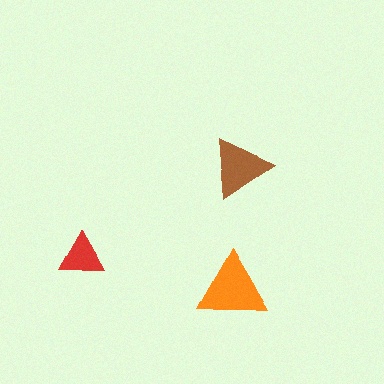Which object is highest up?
The brown triangle is topmost.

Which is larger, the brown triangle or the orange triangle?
The orange one.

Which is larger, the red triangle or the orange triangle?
The orange one.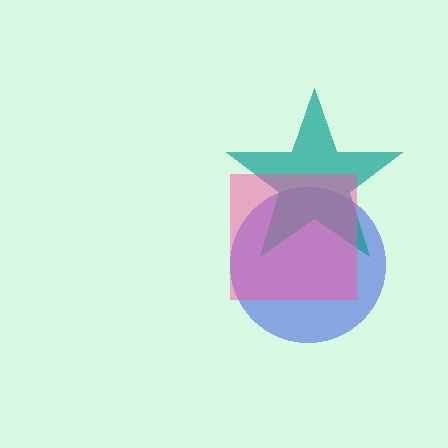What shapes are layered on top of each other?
The layered shapes are: a blue circle, a teal star, a pink square.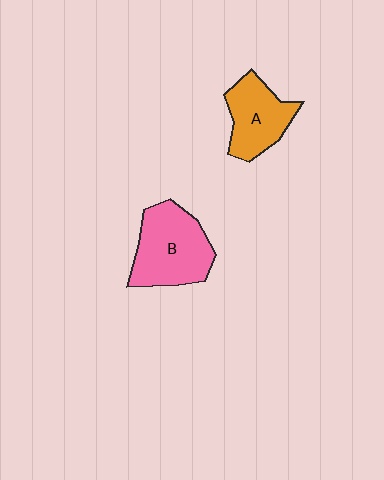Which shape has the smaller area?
Shape A (orange).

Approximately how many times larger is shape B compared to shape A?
Approximately 1.3 times.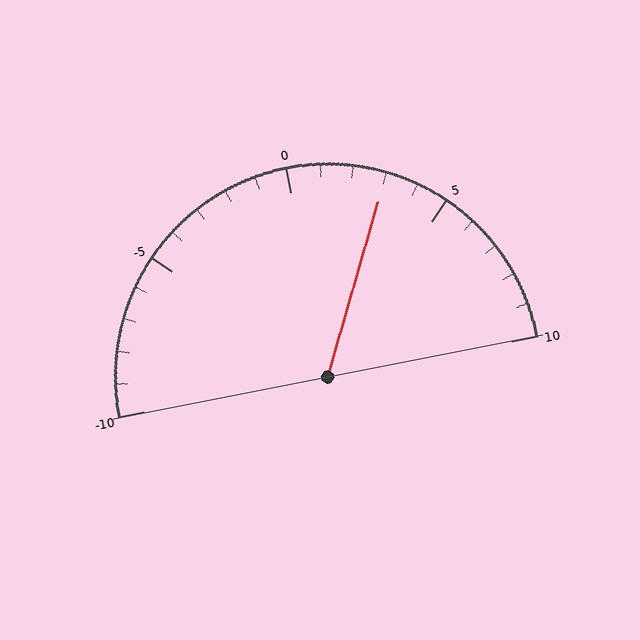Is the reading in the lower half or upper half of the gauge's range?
The reading is in the upper half of the range (-10 to 10).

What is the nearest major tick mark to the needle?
The nearest major tick mark is 5.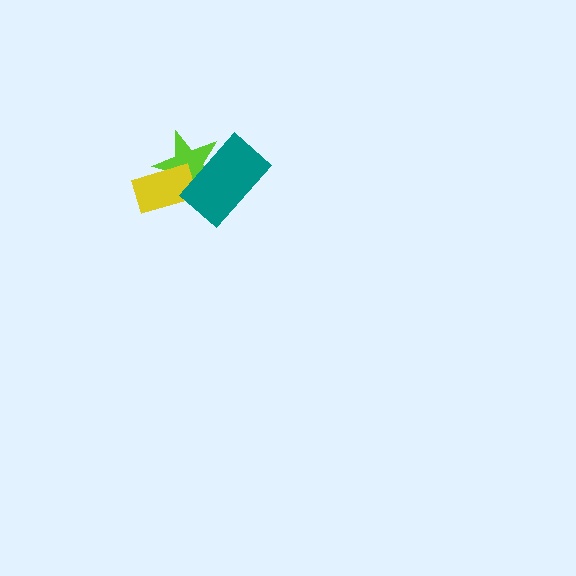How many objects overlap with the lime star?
2 objects overlap with the lime star.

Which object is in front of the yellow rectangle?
The teal rectangle is in front of the yellow rectangle.